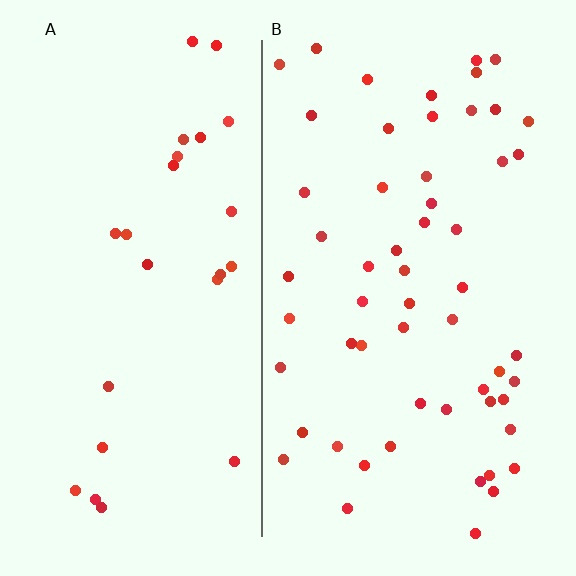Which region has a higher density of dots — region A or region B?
B (the right).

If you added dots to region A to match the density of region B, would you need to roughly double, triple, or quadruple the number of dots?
Approximately double.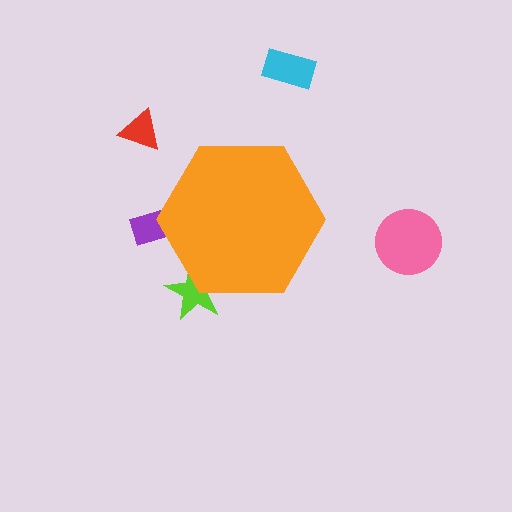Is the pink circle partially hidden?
No, the pink circle is fully visible.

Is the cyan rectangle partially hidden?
No, the cyan rectangle is fully visible.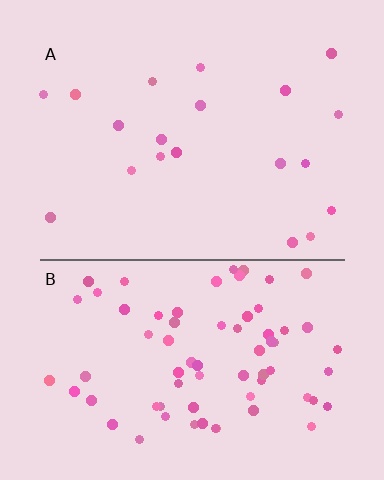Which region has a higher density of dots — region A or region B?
B (the bottom).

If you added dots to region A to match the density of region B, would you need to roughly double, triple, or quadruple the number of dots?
Approximately quadruple.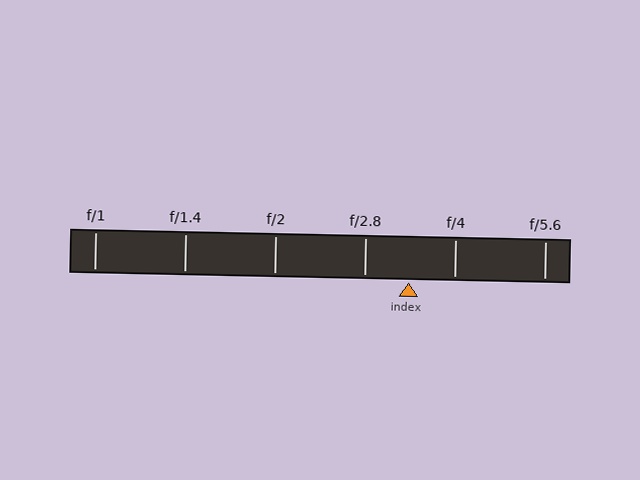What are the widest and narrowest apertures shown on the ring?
The widest aperture shown is f/1 and the narrowest is f/5.6.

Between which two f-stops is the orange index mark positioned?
The index mark is between f/2.8 and f/4.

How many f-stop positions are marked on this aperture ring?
There are 6 f-stop positions marked.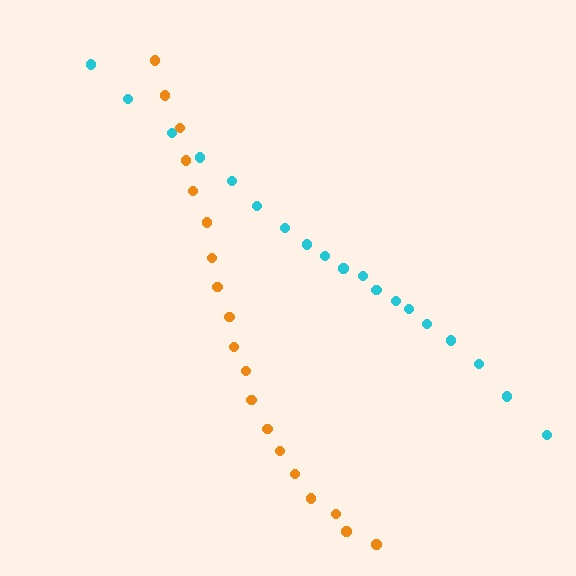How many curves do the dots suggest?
There are 2 distinct paths.